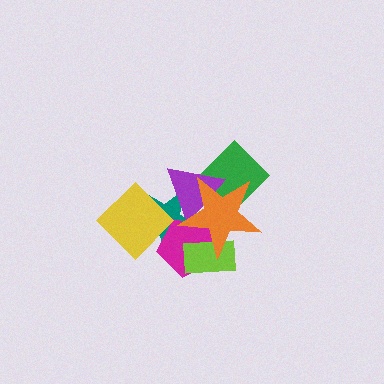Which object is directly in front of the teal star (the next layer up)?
The magenta pentagon is directly in front of the teal star.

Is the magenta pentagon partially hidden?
Yes, it is partially covered by another shape.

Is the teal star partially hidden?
Yes, it is partially covered by another shape.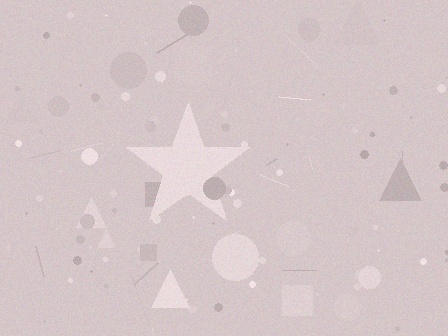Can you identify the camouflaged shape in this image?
The camouflaged shape is a star.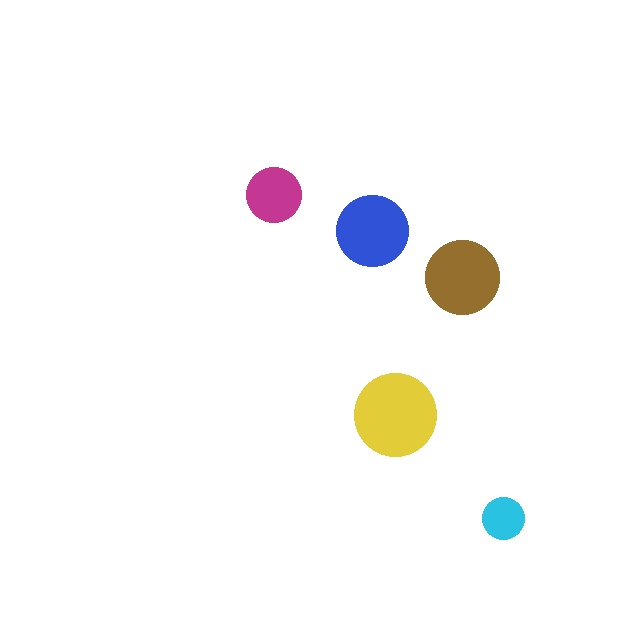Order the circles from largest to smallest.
the yellow one, the brown one, the blue one, the magenta one, the cyan one.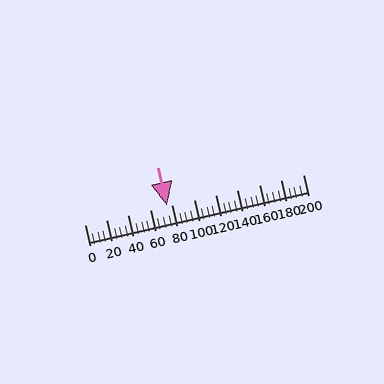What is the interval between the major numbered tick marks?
The major tick marks are spaced 20 units apart.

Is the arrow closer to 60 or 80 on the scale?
The arrow is closer to 80.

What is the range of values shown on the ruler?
The ruler shows values from 0 to 200.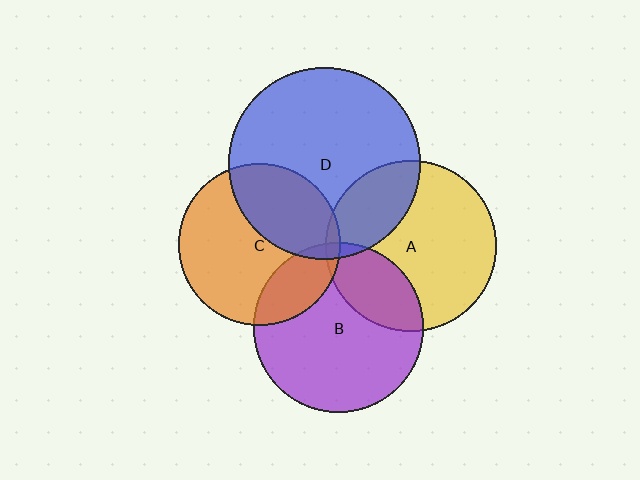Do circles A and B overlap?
Yes.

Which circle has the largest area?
Circle D (blue).